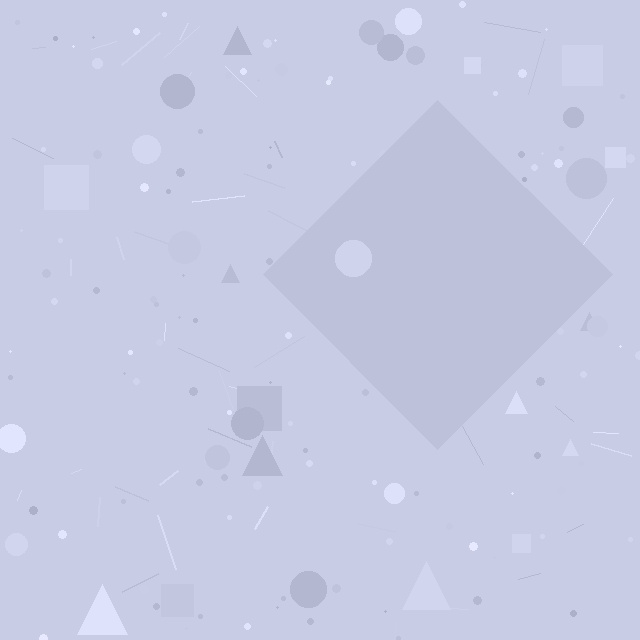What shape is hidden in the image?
A diamond is hidden in the image.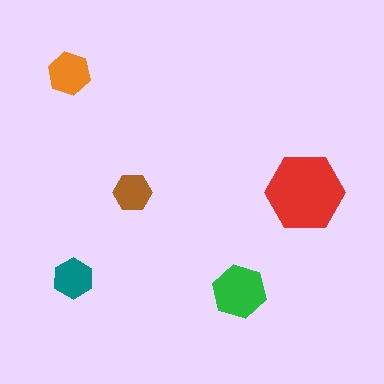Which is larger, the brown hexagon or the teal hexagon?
The teal one.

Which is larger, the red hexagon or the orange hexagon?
The red one.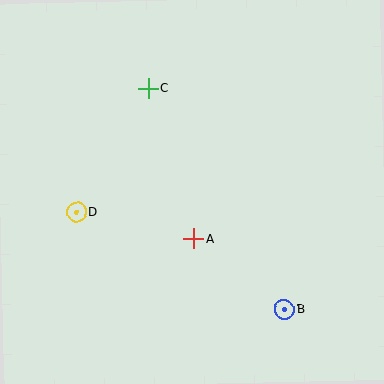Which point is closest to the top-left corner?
Point C is closest to the top-left corner.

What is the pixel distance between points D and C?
The distance between D and C is 143 pixels.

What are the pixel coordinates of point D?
Point D is at (77, 212).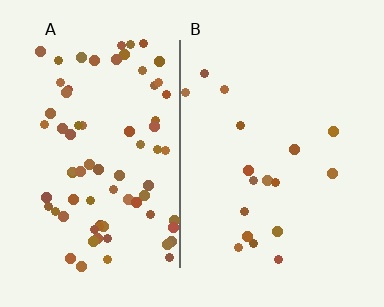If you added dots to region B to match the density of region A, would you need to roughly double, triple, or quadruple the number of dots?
Approximately quadruple.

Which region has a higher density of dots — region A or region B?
A (the left).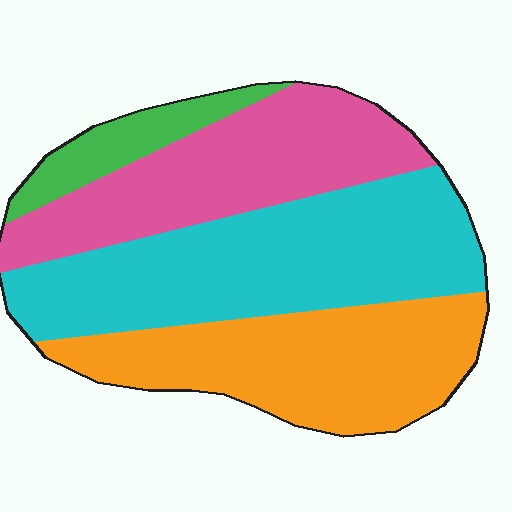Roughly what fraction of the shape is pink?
Pink takes up about one quarter (1/4) of the shape.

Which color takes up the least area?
Green, at roughly 10%.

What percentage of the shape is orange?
Orange takes up between a quarter and a half of the shape.